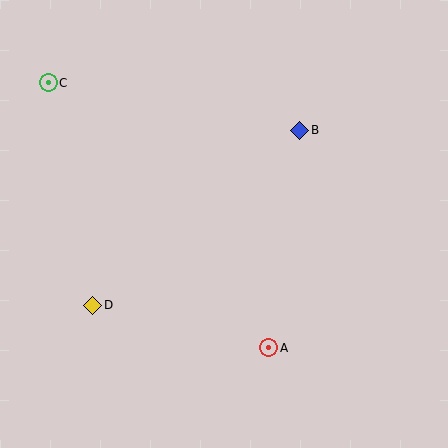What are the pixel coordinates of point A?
Point A is at (268, 348).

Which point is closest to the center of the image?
Point B at (300, 130) is closest to the center.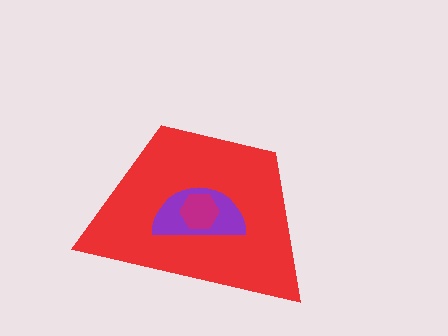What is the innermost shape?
The magenta hexagon.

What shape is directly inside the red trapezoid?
The purple semicircle.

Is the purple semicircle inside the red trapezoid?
Yes.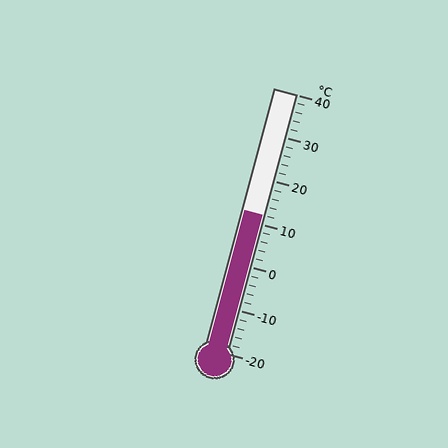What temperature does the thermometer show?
The thermometer shows approximately 12°C.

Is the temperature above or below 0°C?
The temperature is above 0°C.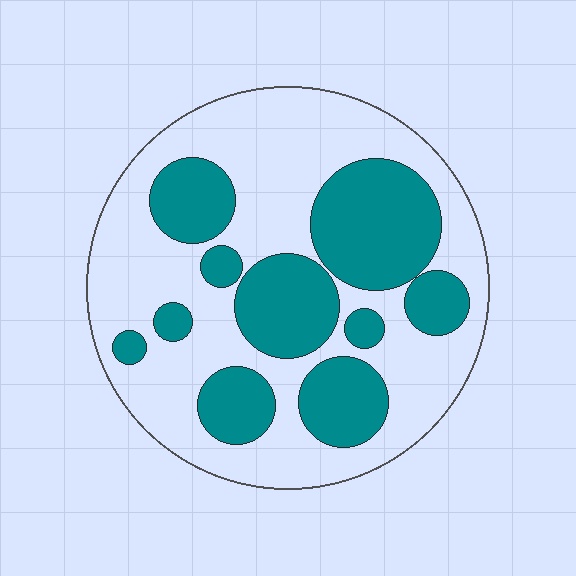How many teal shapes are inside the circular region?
10.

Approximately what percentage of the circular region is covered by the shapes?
Approximately 40%.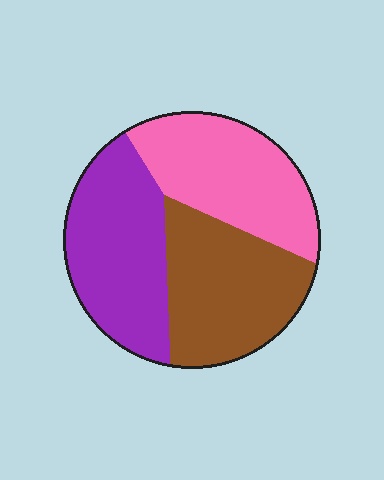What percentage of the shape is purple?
Purple takes up about one third (1/3) of the shape.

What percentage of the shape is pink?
Pink covers roughly 30% of the shape.